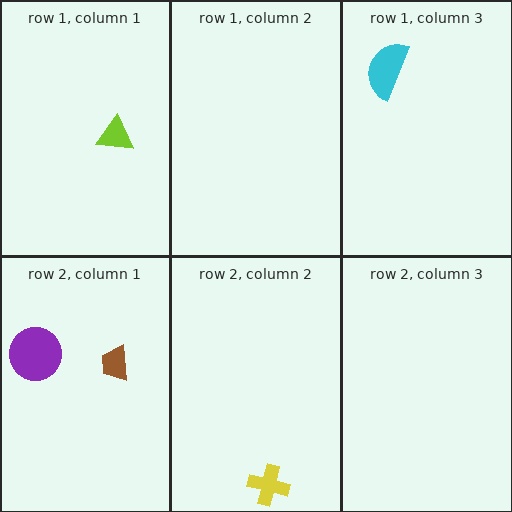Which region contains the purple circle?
The row 2, column 1 region.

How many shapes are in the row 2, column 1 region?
2.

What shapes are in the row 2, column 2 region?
The yellow cross.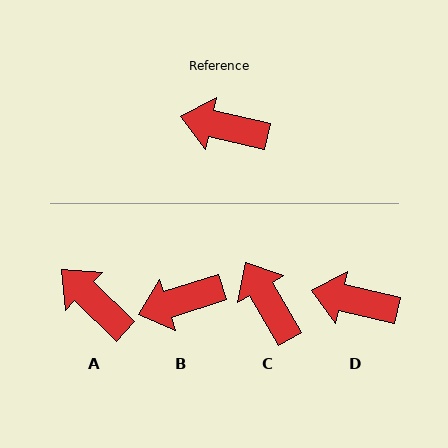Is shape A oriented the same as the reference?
No, it is off by about 31 degrees.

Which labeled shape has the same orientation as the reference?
D.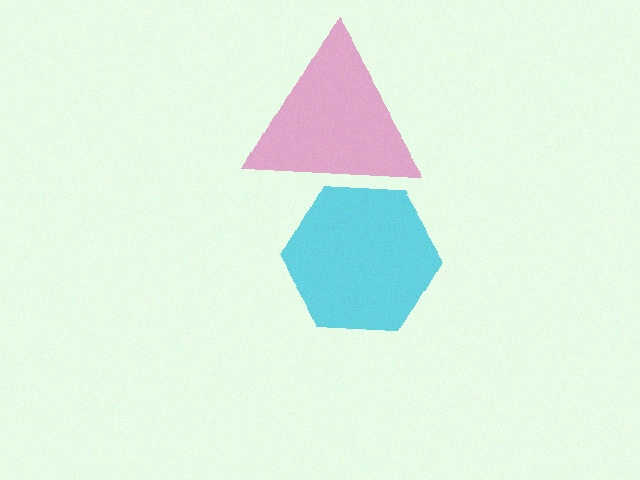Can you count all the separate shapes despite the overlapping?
Yes, there are 2 separate shapes.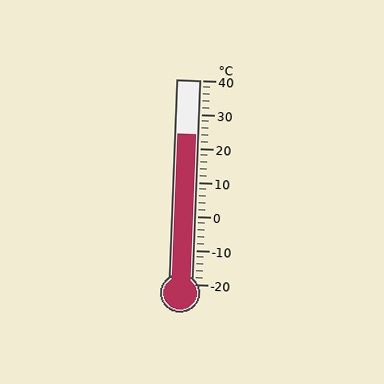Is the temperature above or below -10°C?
The temperature is above -10°C.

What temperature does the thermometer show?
The thermometer shows approximately 24°C.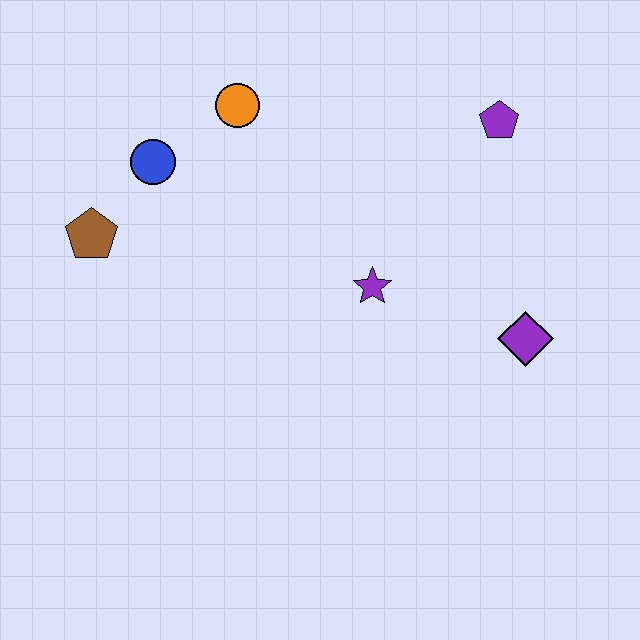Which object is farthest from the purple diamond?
The brown pentagon is farthest from the purple diamond.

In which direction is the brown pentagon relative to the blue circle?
The brown pentagon is below the blue circle.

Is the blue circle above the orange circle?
No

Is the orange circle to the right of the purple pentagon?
No